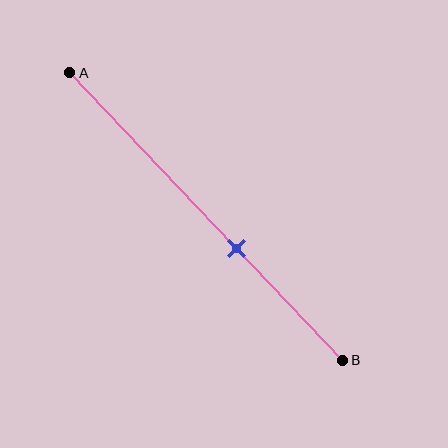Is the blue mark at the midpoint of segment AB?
No, the mark is at about 60% from A, not at the 50% midpoint.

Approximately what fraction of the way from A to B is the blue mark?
The blue mark is approximately 60% of the way from A to B.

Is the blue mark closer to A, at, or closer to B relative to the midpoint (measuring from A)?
The blue mark is closer to point B than the midpoint of segment AB.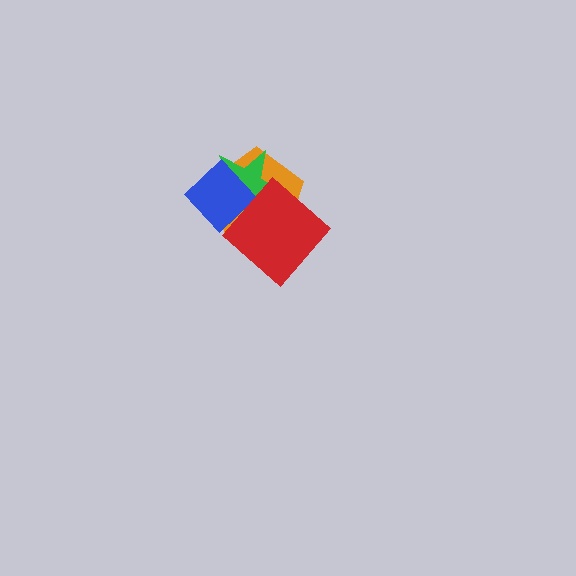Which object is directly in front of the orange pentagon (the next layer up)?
The green star is directly in front of the orange pentagon.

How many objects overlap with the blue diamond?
2 objects overlap with the blue diamond.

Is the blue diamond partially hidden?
No, no other shape covers it.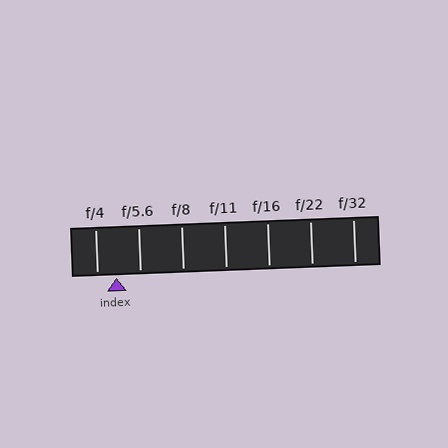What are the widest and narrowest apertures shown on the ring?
The widest aperture shown is f/4 and the narrowest is f/32.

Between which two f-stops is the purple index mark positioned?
The index mark is between f/4 and f/5.6.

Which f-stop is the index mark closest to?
The index mark is closest to f/4.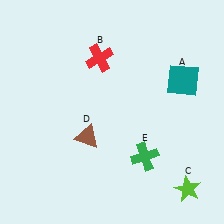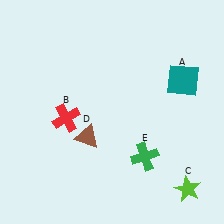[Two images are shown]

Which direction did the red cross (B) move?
The red cross (B) moved down.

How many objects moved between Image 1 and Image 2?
1 object moved between the two images.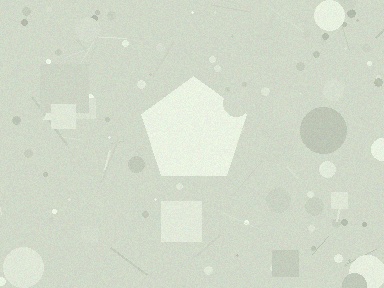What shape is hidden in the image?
A pentagon is hidden in the image.